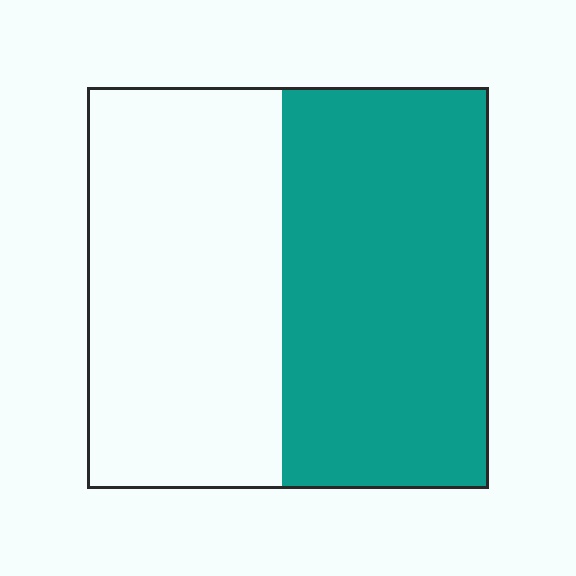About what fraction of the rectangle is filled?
About one half (1/2).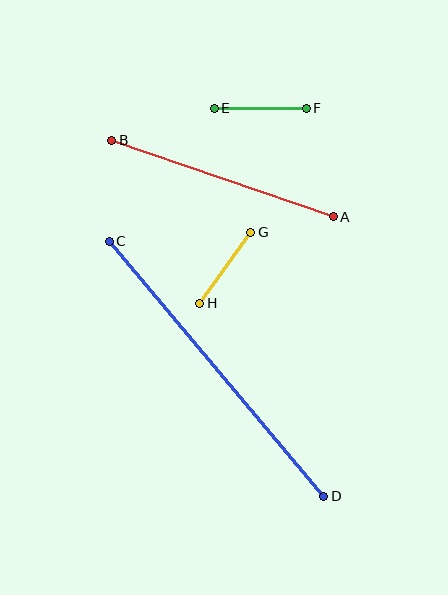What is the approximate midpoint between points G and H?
The midpoint is at approximately (225, 268) pixels.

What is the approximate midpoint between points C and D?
The midpoint is at approximately (216, 369) pixels.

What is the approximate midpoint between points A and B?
The midpoint is at approximately (222, 179) pixels.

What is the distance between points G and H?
The distance is approximately 87 pixels.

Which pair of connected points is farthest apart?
Points C and D are farthest apart.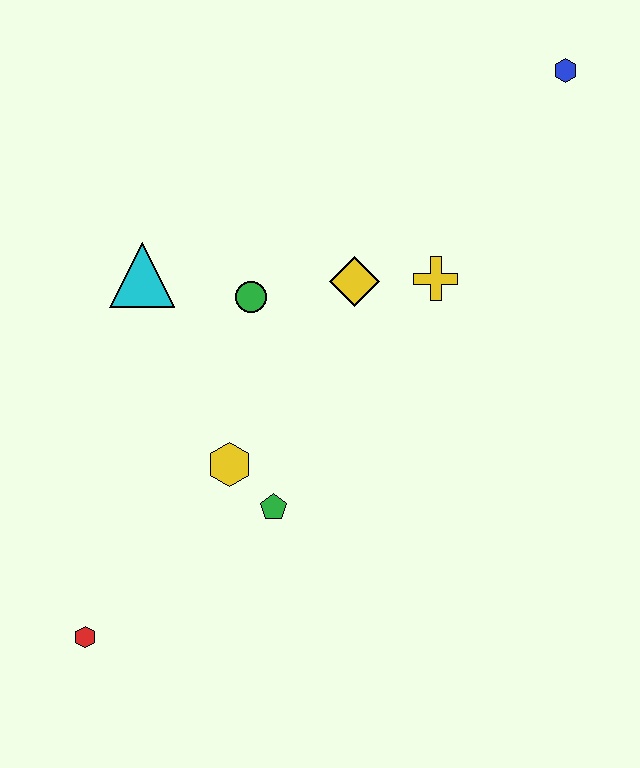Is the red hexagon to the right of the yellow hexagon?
No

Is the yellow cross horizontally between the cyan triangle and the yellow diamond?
No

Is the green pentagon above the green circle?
No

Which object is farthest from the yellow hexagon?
The blue hexagon is farthest from the yellow hexagon.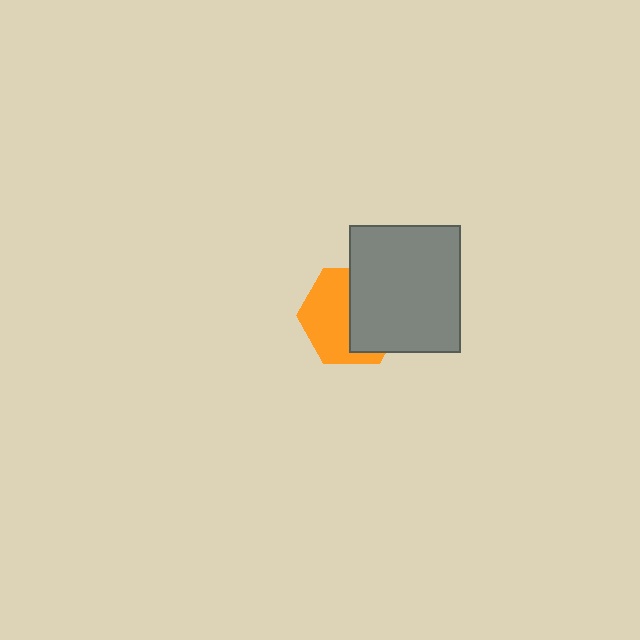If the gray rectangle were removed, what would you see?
You would see the complete orange hexagon.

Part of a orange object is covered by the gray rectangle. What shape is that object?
It is a hexagon.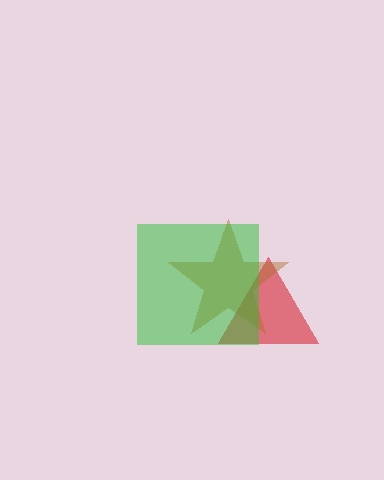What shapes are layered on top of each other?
The layered shapes are: a red triangle, a brown star, a green square.